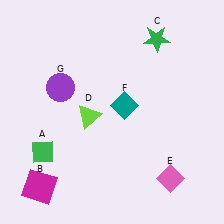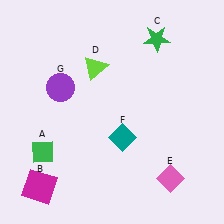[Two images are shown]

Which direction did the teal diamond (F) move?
The teal diamond (F) moved down.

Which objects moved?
The objects that moved are: the lime triangle (D), the teal diamond (F).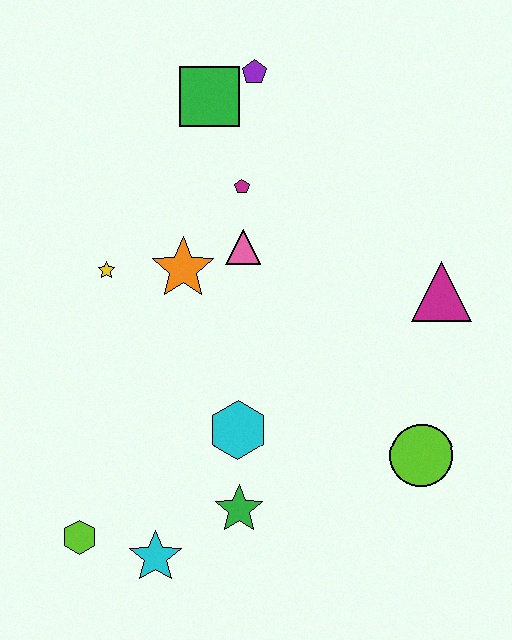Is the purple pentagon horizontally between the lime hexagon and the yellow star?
No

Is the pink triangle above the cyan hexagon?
Yes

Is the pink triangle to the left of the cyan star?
No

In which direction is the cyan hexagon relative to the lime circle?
The cyan hexagon is to the left of the lime circle.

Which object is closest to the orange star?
The pink triangle is closest to the orange star.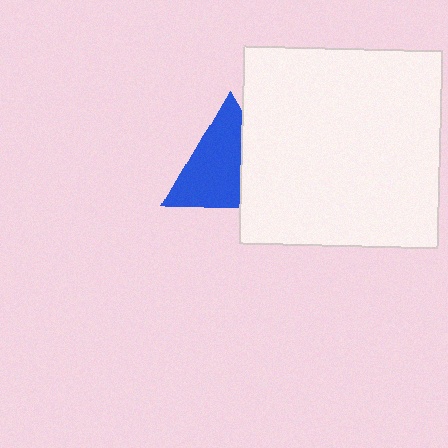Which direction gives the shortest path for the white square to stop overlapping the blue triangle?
Moving right gives the shortest separation.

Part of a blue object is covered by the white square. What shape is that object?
It is a triangle.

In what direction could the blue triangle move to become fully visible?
The blue triangle could move left. That would shift it out from behind the white square entirely.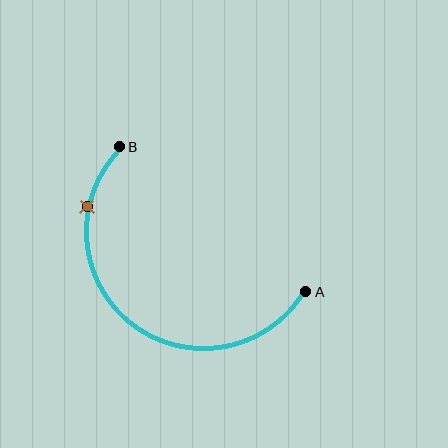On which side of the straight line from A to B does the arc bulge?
The arc bulges below and to the left of the straight line connecting A and B.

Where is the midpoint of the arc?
The arc midpoint is the point on the curve farthest from the straight line joining A and B. It sits below and to the left of that line.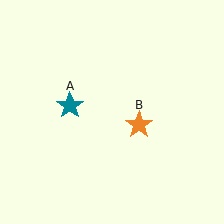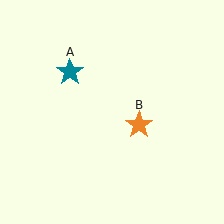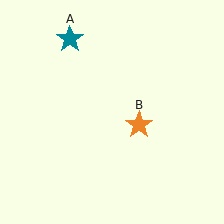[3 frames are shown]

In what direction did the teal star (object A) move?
The teal star (object A) moved up.